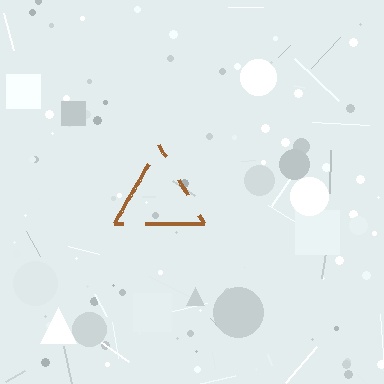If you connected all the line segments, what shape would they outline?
They would outline a triangle.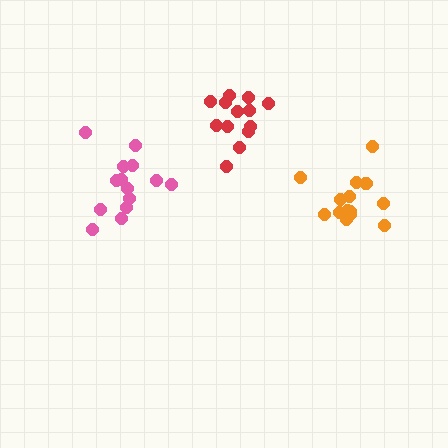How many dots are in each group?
Group 1: 15 dots, Group 2: 14 dots, Group 3: 13 dots (42 total).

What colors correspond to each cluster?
The clusters are colored: orange, pink, red.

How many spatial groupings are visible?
There are 3 spatial groupings.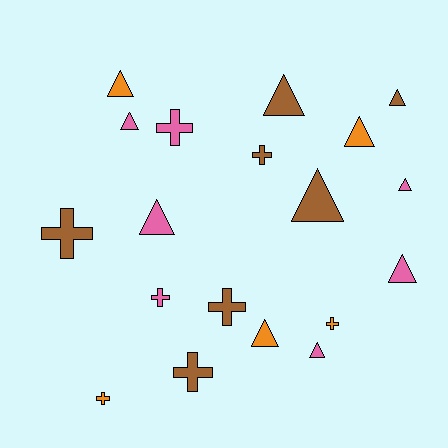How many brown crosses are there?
There are 4 brown crosses.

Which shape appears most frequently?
Triangle, with 11 objects.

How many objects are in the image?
There are 19 objects.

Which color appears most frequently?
Pink, with 7 objects.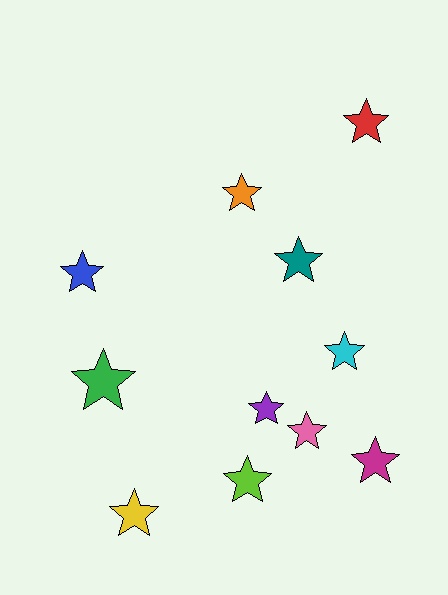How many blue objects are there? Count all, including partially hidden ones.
There is 1 blue object.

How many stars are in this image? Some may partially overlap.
There are 11 stars.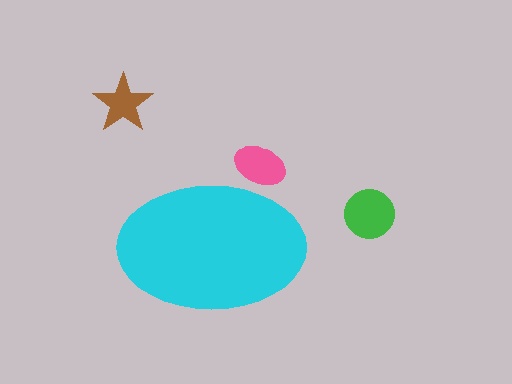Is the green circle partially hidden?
No, the green circle is fully visible.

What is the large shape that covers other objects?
A cyan ellipse.